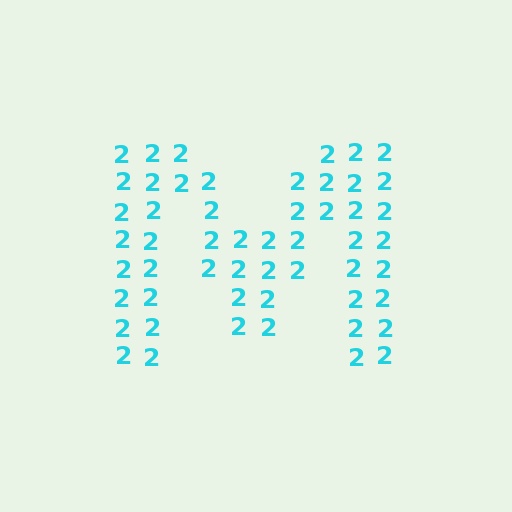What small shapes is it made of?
It is made of small digit 2's.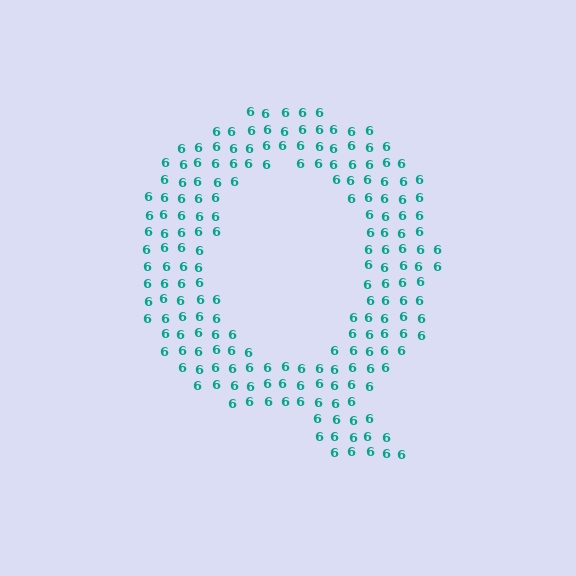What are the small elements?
The small elements are digit 6's.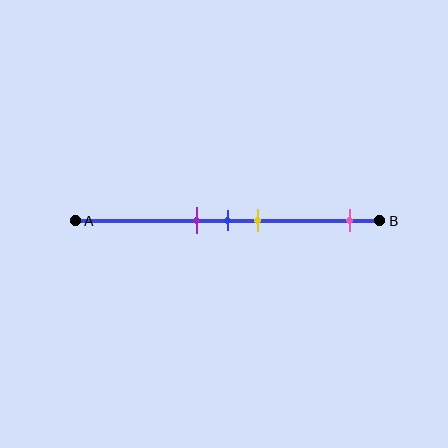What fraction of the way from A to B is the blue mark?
The blue mark is approximately 50% (0.5) of the way from A to B.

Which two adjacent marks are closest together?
The purple and blue marks are the closest adjacent pair.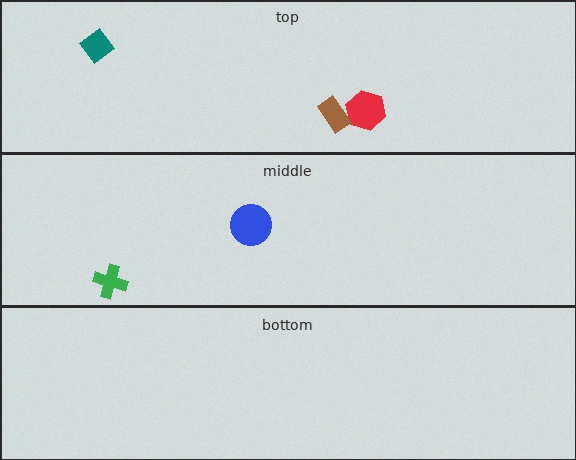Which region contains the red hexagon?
The top region.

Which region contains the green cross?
The middle region.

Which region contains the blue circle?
The middle region.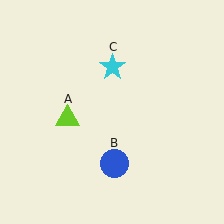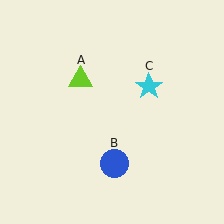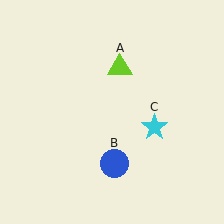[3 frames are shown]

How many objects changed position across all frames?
2 objects changed position: lime triangle (object A), cyan star (object C).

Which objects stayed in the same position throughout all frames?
Blue circle (object B) remained stationary.